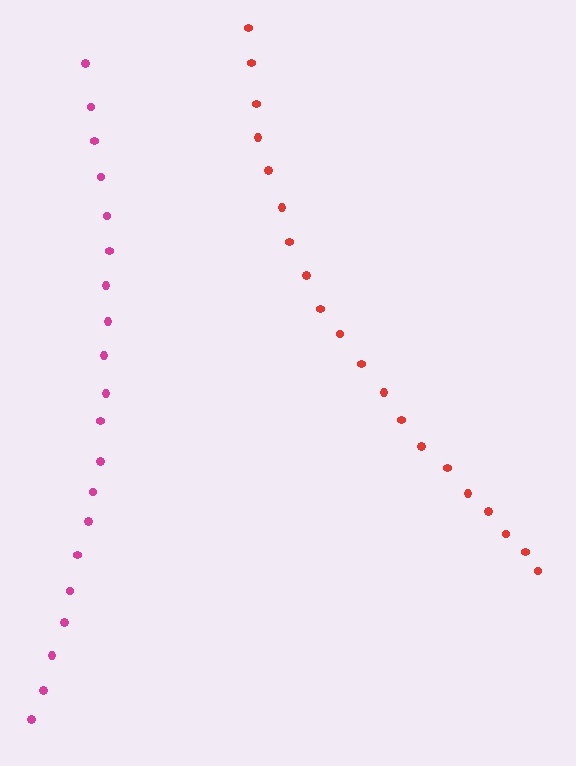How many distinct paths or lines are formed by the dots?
There are 2 distinct paths.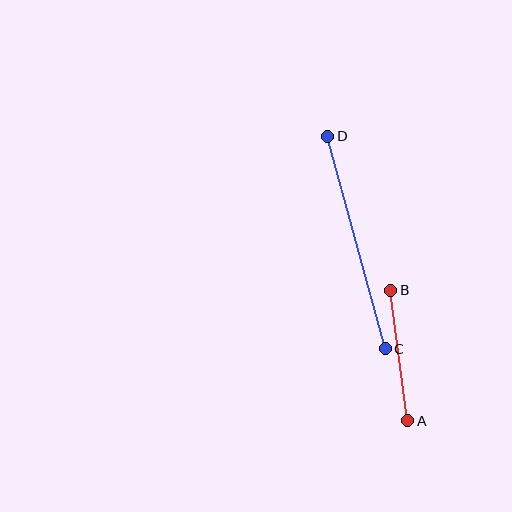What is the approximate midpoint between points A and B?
The midpoint is at approximately (399, 355) pixels.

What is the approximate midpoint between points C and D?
The midpoint is at approximately (356, 242) pixels.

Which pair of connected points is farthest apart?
Points C and D are farthest apart.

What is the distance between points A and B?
The distance is approximately 132 pixels.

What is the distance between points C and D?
The distance is approximately 220 pixels.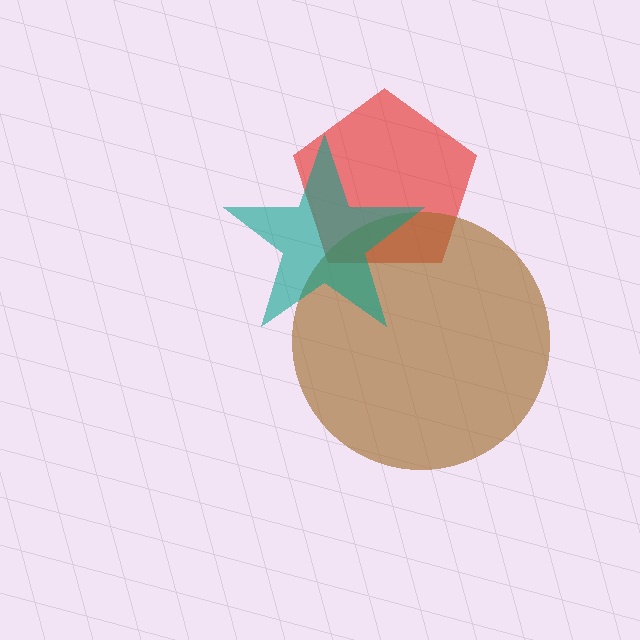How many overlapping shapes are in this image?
There are 3 overlapping shapes in the image.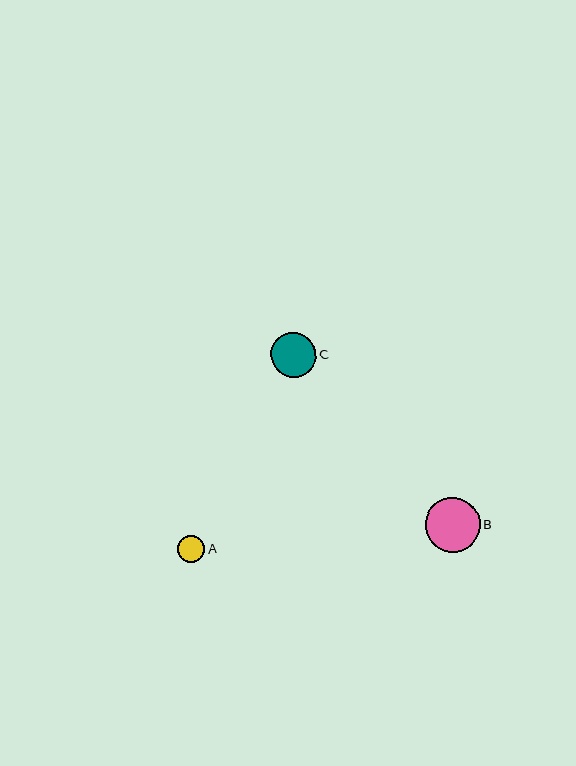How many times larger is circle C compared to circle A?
Circle C is approximately 1.7 times the size of circle A.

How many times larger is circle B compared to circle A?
Circle B is approximately 2.0 times the size of circle A.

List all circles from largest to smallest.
From largest to smallest: B, C, A.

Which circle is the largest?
Circle B is the largest with a size of approximately 55 pixels.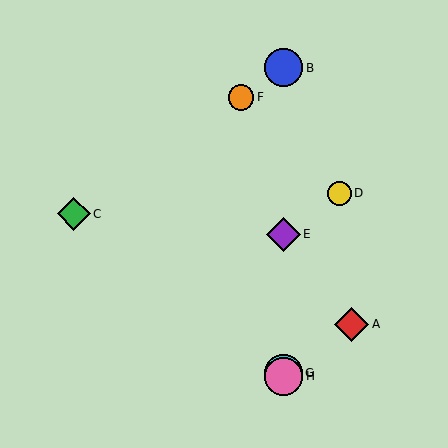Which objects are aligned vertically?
Objects B, E, G, H are aligned vertically.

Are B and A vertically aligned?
No, B is at x≈284 and A is at x≈352.